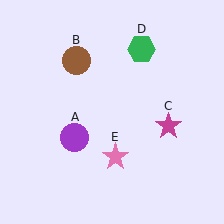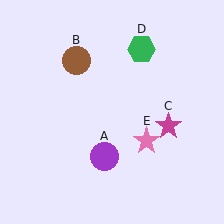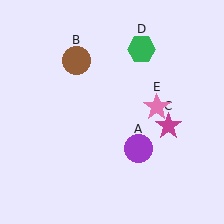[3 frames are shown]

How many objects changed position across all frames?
2 objects changed position: purple circle (object A), pink star (object E).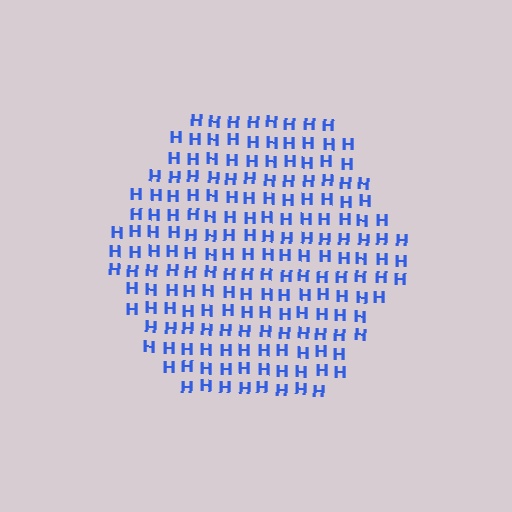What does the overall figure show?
The overall figure shows a hexagon.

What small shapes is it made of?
It is made of small letter H's.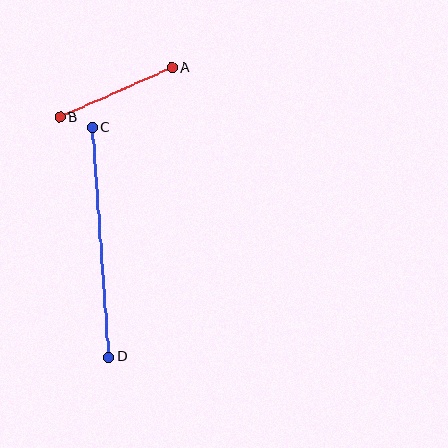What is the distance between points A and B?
The distance is approximately 123 pixels.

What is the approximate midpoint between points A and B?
The midpoint is at approximately (116, 92) pixels.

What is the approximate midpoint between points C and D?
The midpoint is at approximately (100, 242) pixels.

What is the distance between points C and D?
The distance is approximately 230 pixels.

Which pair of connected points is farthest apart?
Points C and D are farthest apart.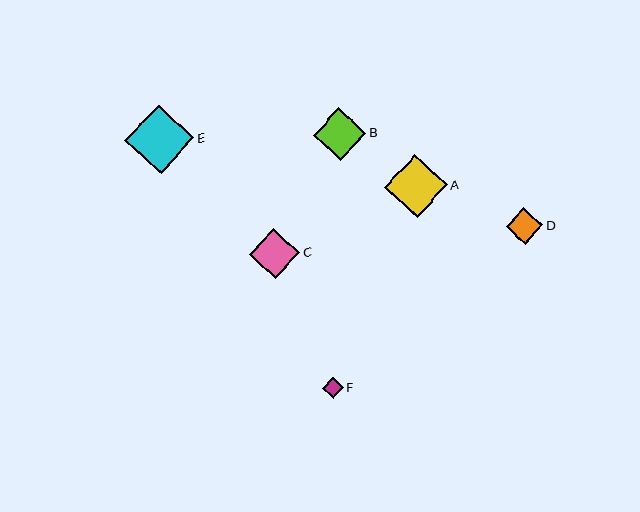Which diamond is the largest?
Diamond E is the largest with a size of approximately 70 pixels.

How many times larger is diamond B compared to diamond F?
Diamond B is approximately 2.5 times the size of diamond F.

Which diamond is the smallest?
Diamond F is the smallest with a size of approximately 21 pixels.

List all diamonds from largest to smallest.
From largest to smallest: E, A, B, C, D, F.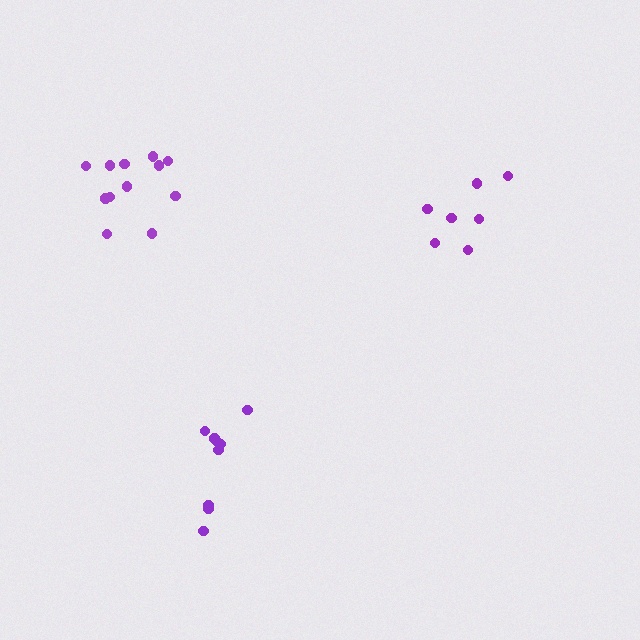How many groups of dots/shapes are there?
There are 3 groups.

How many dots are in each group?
Group 1: 9 dots, Group 2: 7 dots, Group 3: 12 dots (28 total).